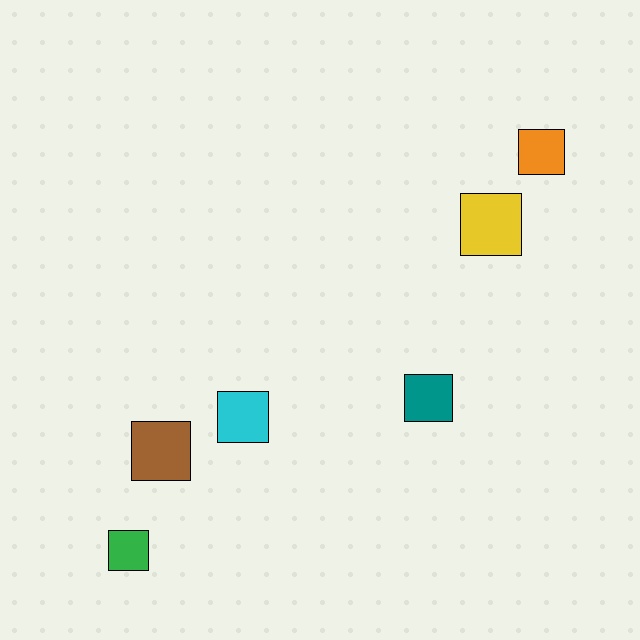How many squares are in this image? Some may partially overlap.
There are 6 squares.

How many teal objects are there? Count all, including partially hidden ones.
There is 1 teal object.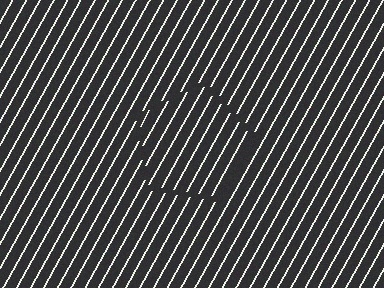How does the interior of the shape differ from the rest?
The interior of the shape contains the same grating, shifted by half a period — the contour is defined by the phase discontinuity where line-ends from the inner and outer gratings abut.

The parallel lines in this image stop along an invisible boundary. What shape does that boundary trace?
An illusory pentagon. The interior of the shape contains the same grating, shifted by half a period — the contour is defined by the phase discontinuity where line-ends from the inner and outer gratings abut.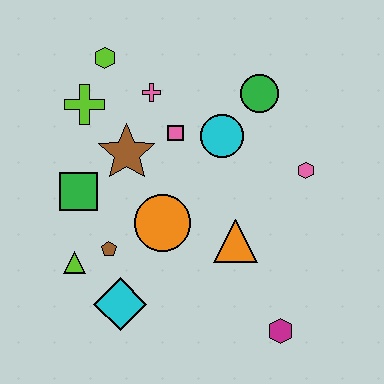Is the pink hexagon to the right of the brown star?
Yes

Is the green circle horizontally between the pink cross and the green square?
No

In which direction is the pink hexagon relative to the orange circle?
The pink hexagon is to the right of the orange circle.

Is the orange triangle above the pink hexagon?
No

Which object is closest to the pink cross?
The pink square is closest to the pink cross.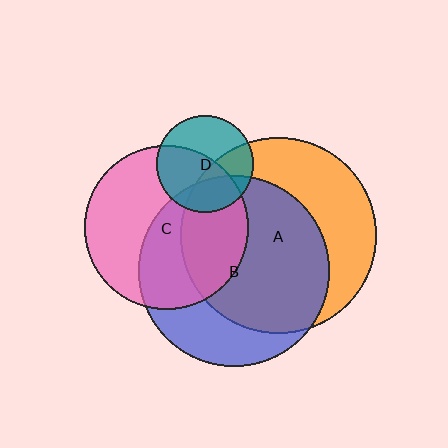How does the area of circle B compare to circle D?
Approximately 3.9 times.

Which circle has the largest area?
Circle A (orange).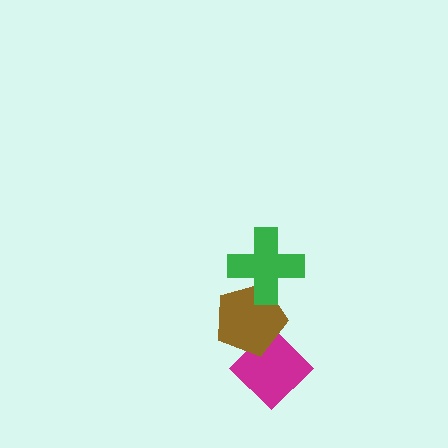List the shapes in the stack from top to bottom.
From top to bottom: the green cross, the brown pentagon, the magenta diamond.